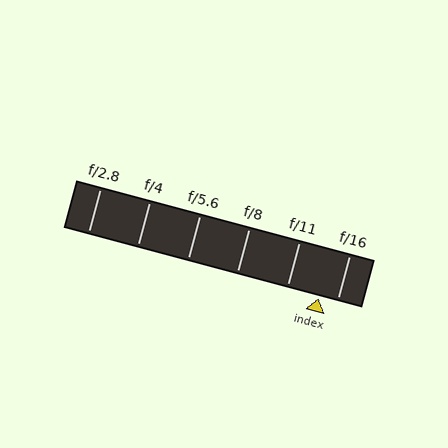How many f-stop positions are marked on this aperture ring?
There are 6 f-stop positions marked.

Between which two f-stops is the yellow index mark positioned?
The index mark is between f/11 and f/16.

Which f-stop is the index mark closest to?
The index mark is closest to f/16.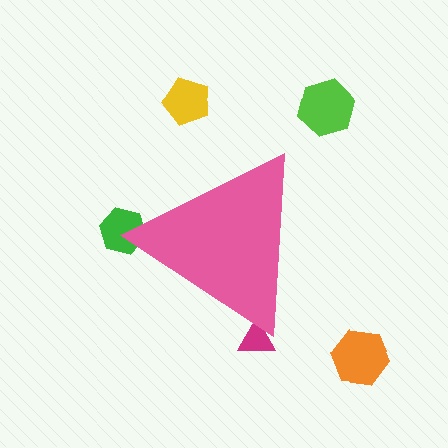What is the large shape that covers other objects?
A pink triangle.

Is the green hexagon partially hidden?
Yes, the green hexagon is partially hidden behind the pink triangle.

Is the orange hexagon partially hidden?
No, the orange hexagon is fully visible.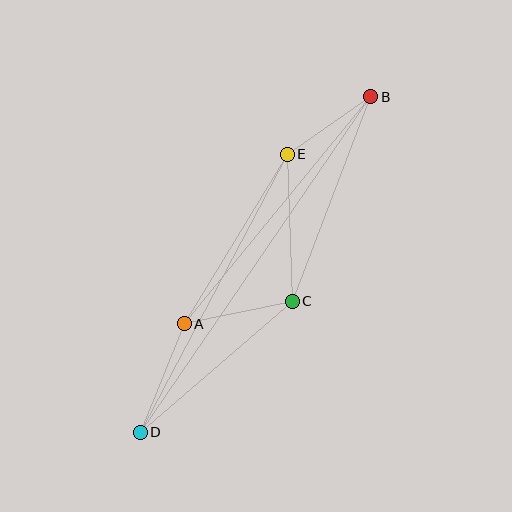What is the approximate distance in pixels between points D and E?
The distance between D and E is approximately 314 pixels.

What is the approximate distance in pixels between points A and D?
The distance between A and D is approximately 117 pixels.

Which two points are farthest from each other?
Points B and D are farthest from each other.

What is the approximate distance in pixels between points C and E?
The distance between C and E is approximately 147 pixels.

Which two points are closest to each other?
Points B and E are closest to each other.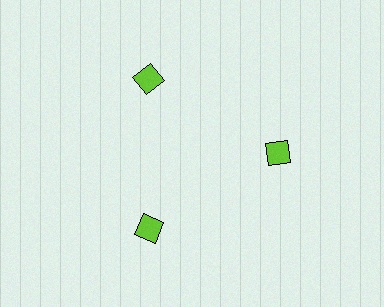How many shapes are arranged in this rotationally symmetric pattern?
There are 3 shapes, arranged in 3 groups of 1.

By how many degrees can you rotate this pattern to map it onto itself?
The pattern maps onto itself every 120 degrees of rotation.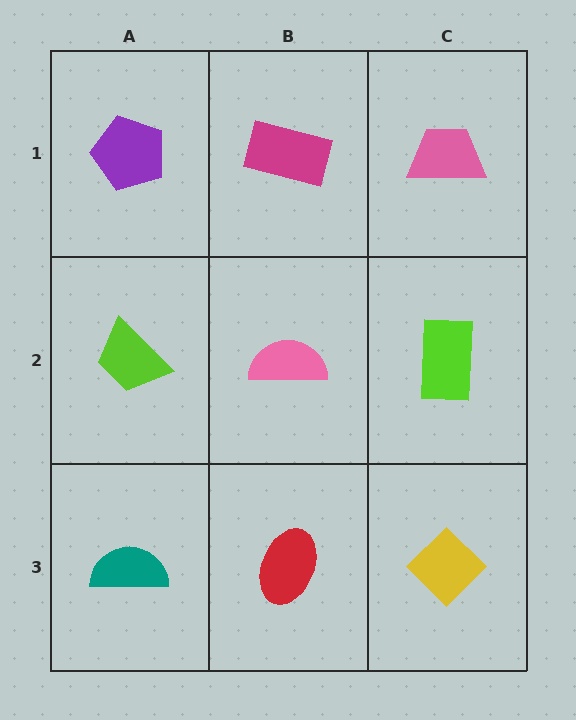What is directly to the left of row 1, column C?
A magenta rectangle.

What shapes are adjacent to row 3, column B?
A pink semicircle (row 2, column B), a teal semicircle (row 3, column A), a yellow diamond (row 3, column C).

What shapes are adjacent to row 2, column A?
A purple pentagon (row 1, column A), a teal semicircle (row 3, column A), a pink semicircle (row 2, column B).